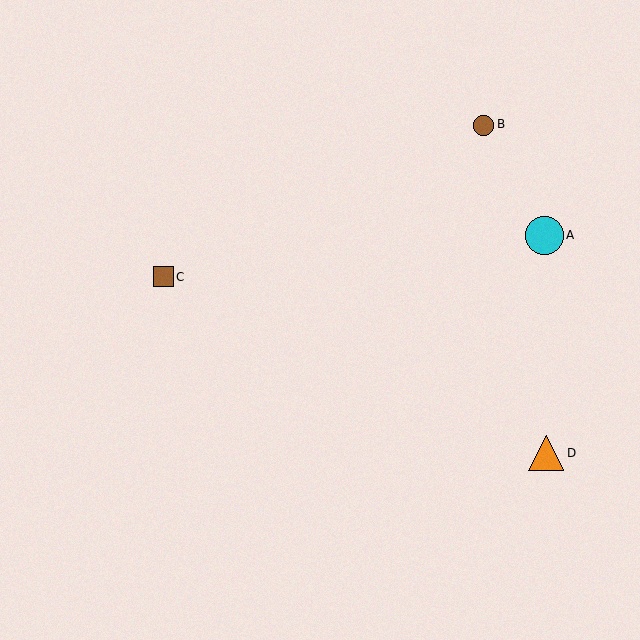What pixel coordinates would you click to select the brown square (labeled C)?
Click at (163, 277) to select the brown square C.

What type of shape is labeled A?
Shape A is a cyan circle.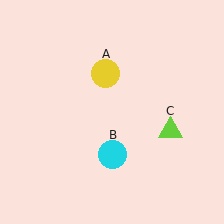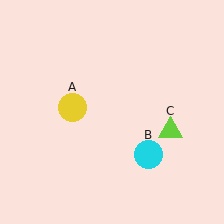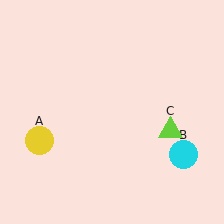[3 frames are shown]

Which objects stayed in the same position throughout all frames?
Lime triangle (object C) remained stationary.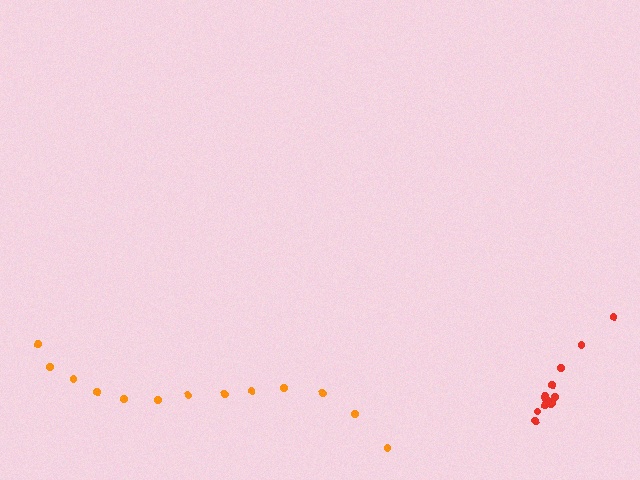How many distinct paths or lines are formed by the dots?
There are 2 distinct paths.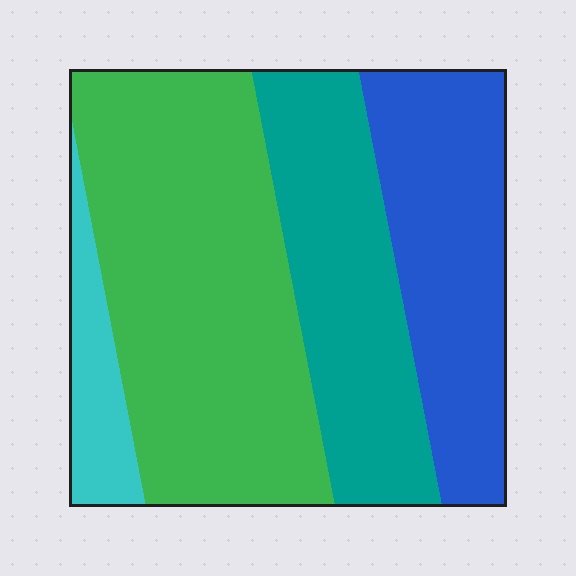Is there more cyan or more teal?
Teal.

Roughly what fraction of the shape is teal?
Teal covers about 25% of the shape.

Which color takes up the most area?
Green, at roughly 45%.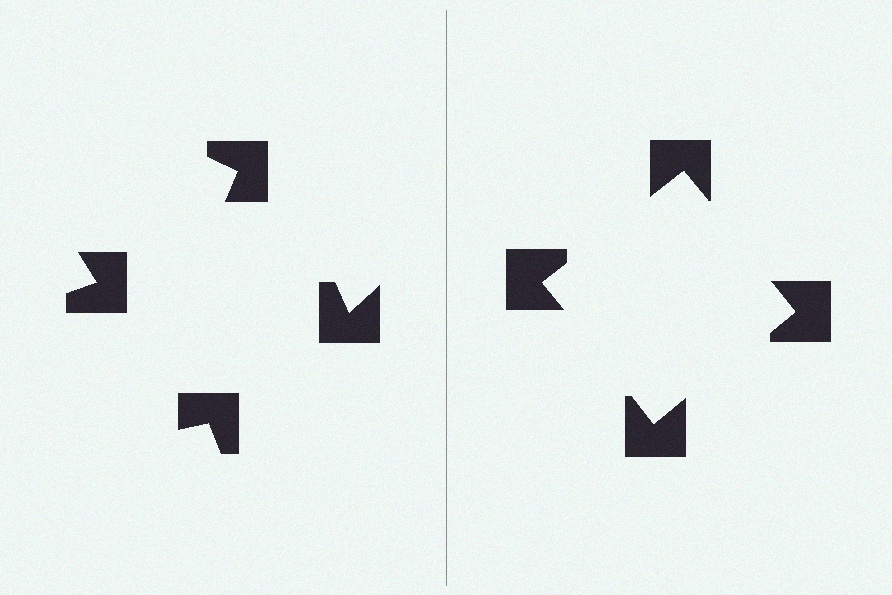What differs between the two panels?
The notched squares are positioned identically on both sides; only the wedge orientations differ. On the right they align to a square; on the left they are misaligned.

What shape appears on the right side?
An illusory square.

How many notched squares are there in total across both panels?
8 — 4 on each side.